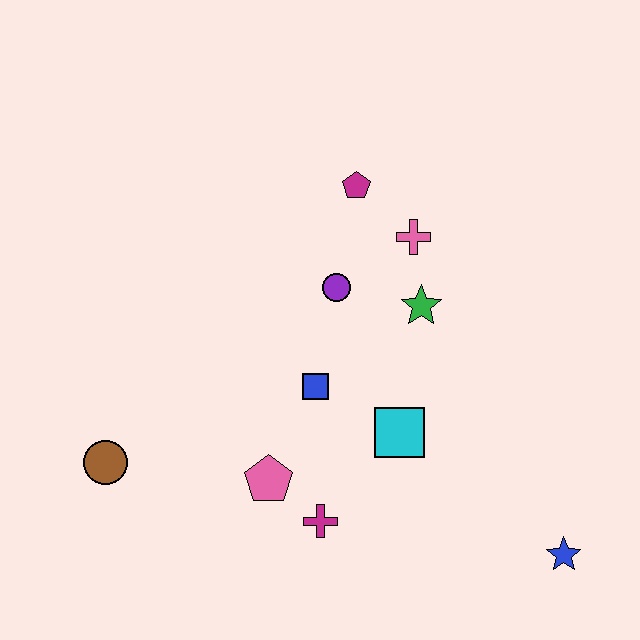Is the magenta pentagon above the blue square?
Yes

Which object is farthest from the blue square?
The blue star is farthest from the blue square.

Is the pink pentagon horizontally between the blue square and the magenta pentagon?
No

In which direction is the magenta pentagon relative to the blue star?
The magenta pentagon is above the blue star.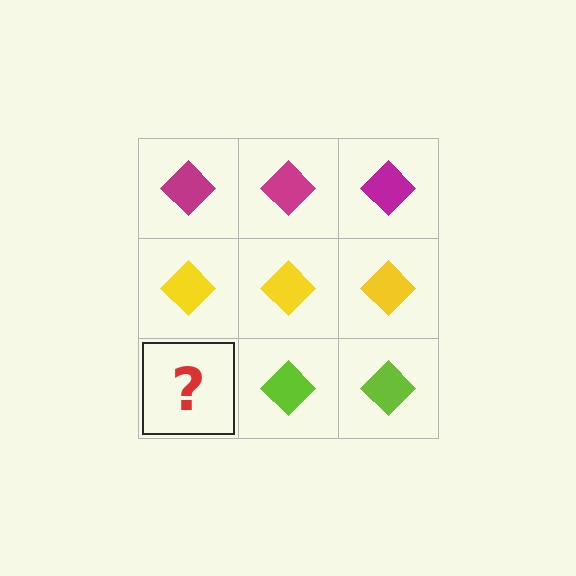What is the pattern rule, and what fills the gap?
The rule is that each row has a consistent color. The gap should be filled with a lime diamond.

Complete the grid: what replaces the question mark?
The question mark should be replaced with a lime diamond.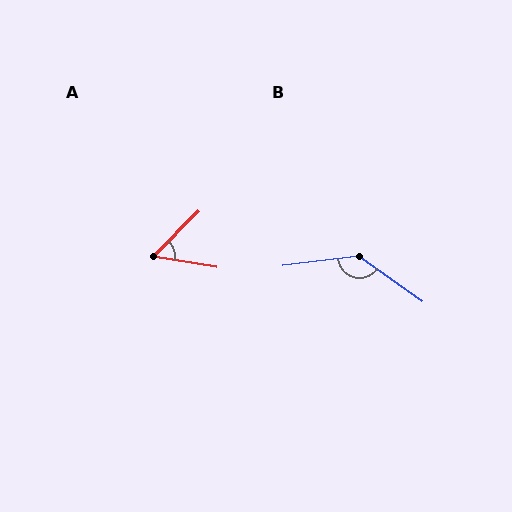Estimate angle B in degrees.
Approximately 138 degrees.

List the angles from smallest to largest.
A (54°), B (138°).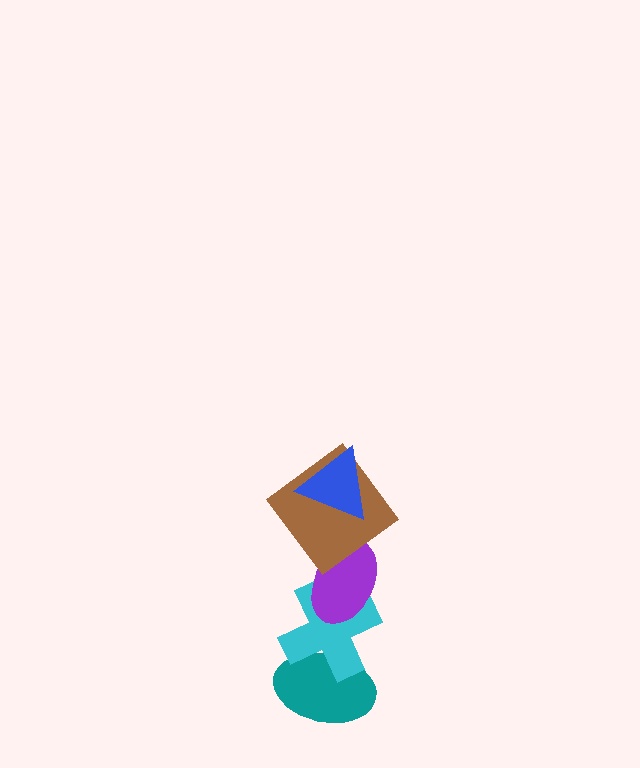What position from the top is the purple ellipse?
The purple ellipse is 3rd from the top.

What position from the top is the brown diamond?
The brown diamond is 2nd from the top.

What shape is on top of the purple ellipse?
The brown diamond is on top of the purple ellipse.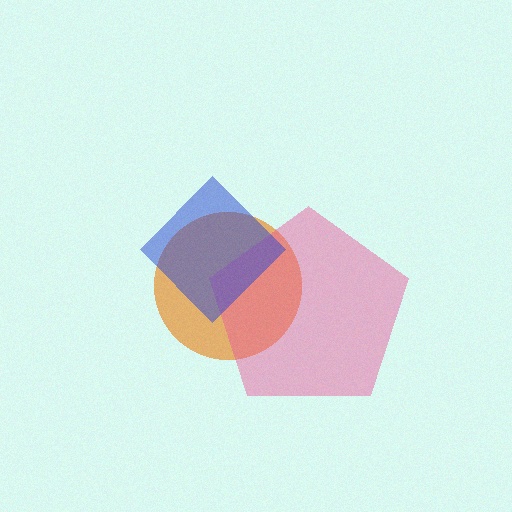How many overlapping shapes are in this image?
There are 3 overlapping shapes in the image.